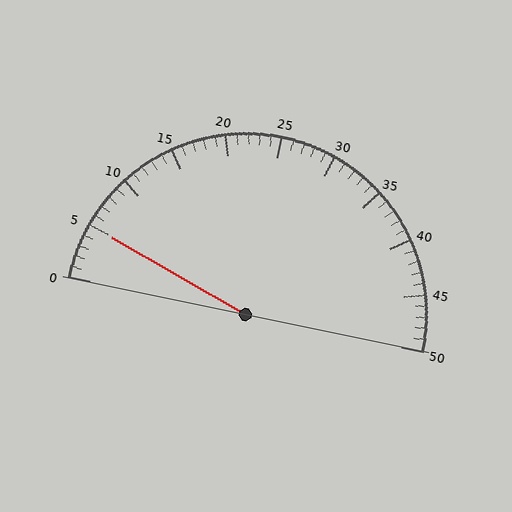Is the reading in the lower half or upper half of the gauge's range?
The reading is in the lower half of the range (0 to 50).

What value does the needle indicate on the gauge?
The needle indicates approximately 5.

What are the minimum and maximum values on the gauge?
The gauge ranges from 0 to 50.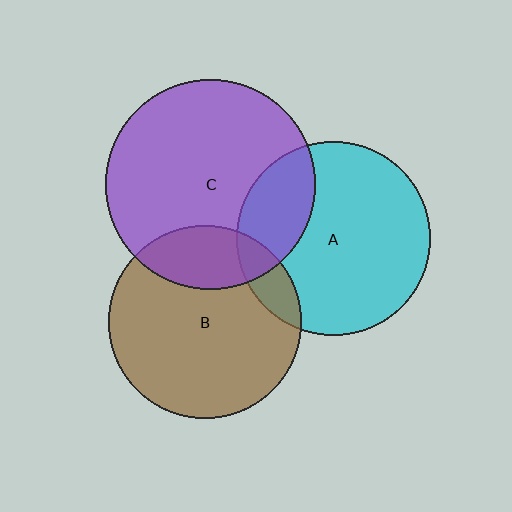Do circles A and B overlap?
Yes.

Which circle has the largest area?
Circle C (purple).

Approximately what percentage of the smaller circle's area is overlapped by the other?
Approximately 10%.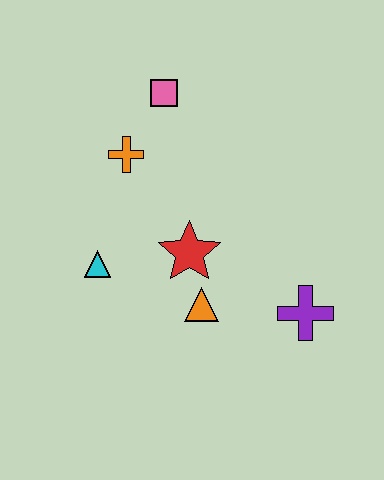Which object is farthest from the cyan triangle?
The purple cross is farthest from the cyan triangle.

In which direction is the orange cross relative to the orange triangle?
The orange cross is above the orange triangle.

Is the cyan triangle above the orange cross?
No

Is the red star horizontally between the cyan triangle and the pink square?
No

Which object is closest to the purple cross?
The orange triangle is closest to the purple cross.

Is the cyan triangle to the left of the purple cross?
Yes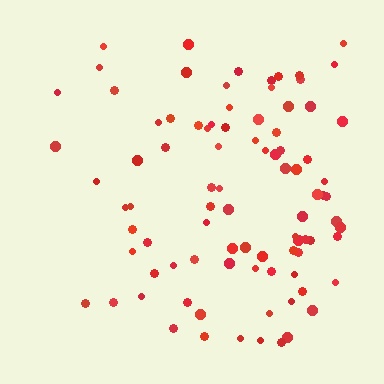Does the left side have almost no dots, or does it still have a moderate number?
Still a moderate number, just noticeably fewer than the right.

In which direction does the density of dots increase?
From left to right, with the right side densest.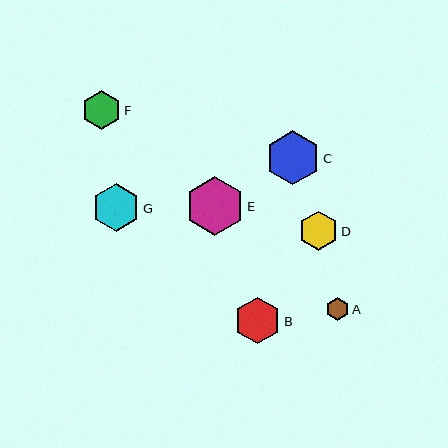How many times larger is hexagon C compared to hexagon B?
Hexagon C is approximately 1.2 times the size of hexagon B.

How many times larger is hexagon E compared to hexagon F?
Hexagon E is approximately 1.5 times the size of hexagon F.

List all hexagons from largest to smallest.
From largest to smallest: E, C, G, B, F, D, A.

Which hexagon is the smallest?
Hexagon A is the smallest with a size of approximately 23 pixels.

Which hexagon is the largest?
Hexagon E is the largest with a size of approximately 59 pixels.